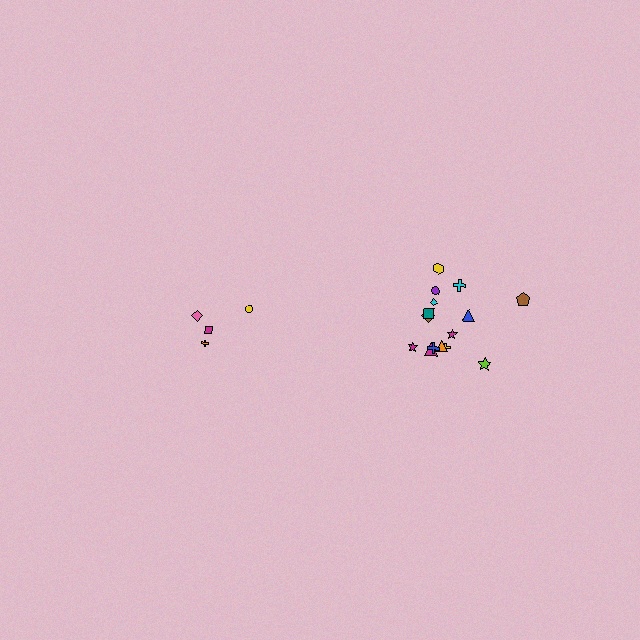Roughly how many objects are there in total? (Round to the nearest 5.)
Roughly 20 objects in total.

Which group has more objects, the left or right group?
The right group.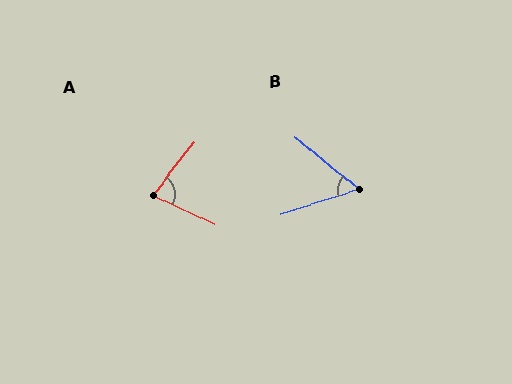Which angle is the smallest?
B, at approximately 57 degrees.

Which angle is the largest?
A, at approximately 78 degrees.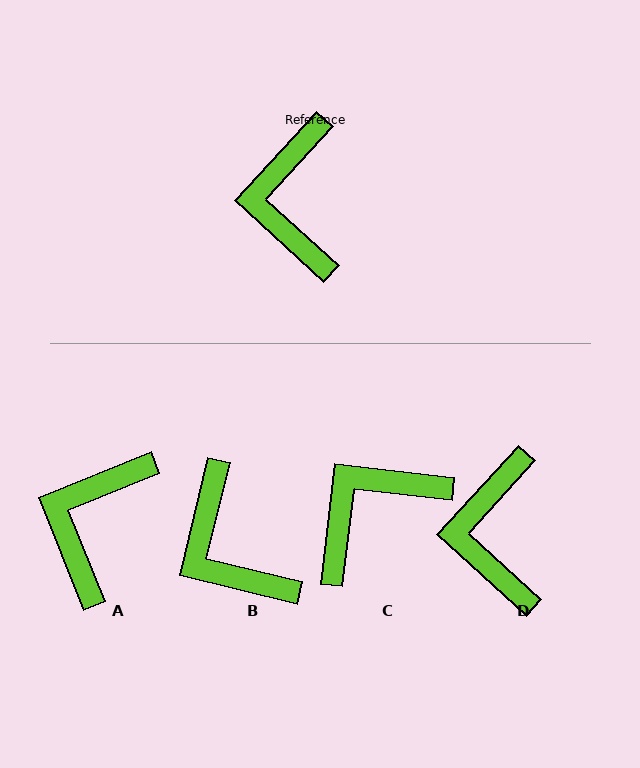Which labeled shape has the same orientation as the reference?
D.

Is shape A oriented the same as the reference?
No, it is off by about 26 degrees.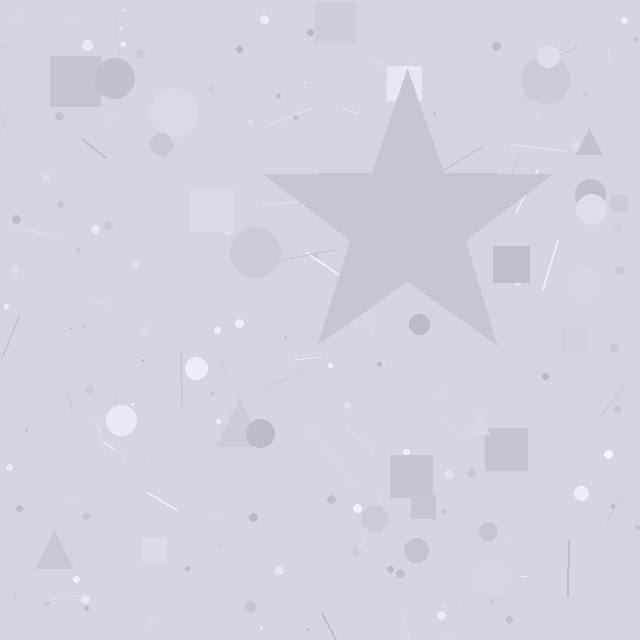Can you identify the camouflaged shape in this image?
The camouflaged shape is a star.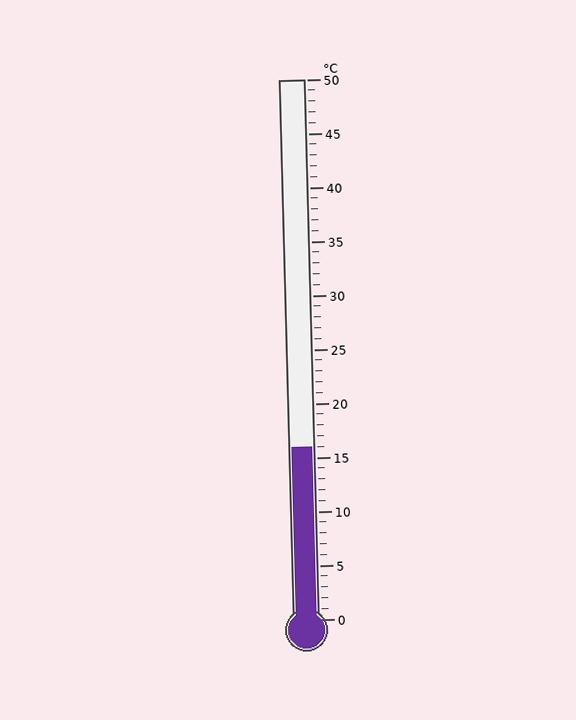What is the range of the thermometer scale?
The thermometer scale ranges from 0°C to 50°C.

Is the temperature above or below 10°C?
The temperature is above 10°C.